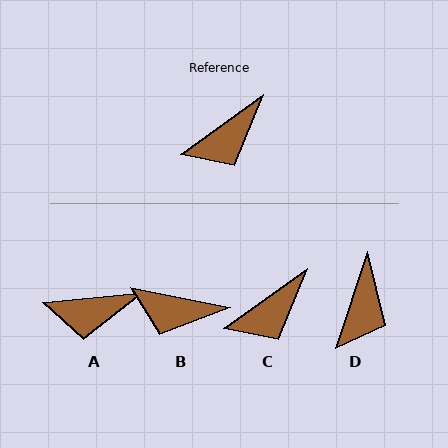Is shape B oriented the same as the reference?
No, it is off by about 47 degrees.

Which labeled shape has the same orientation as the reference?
C.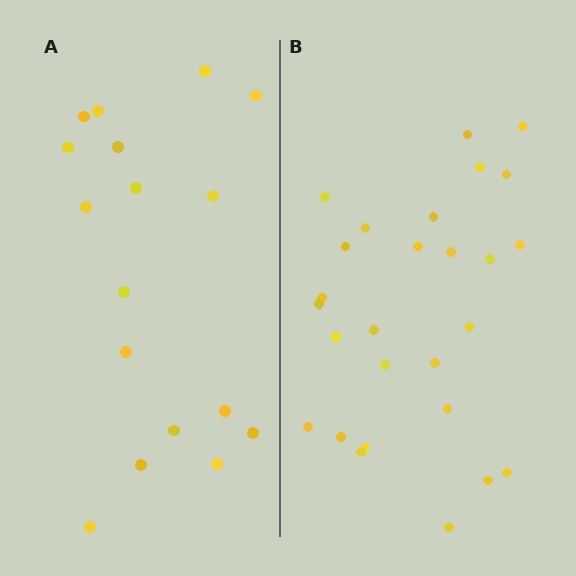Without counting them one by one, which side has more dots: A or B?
Region B (the right region) has more dots.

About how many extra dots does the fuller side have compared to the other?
Region B has roughly 10 or so more dots than region A.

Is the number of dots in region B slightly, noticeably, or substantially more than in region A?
Region B has substantially more. The ratio is roughly 1.6 to 1.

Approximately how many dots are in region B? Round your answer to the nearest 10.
About 30 dots. (The exact count is 27, which rounds to 30.)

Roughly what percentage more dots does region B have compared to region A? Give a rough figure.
About 60% more.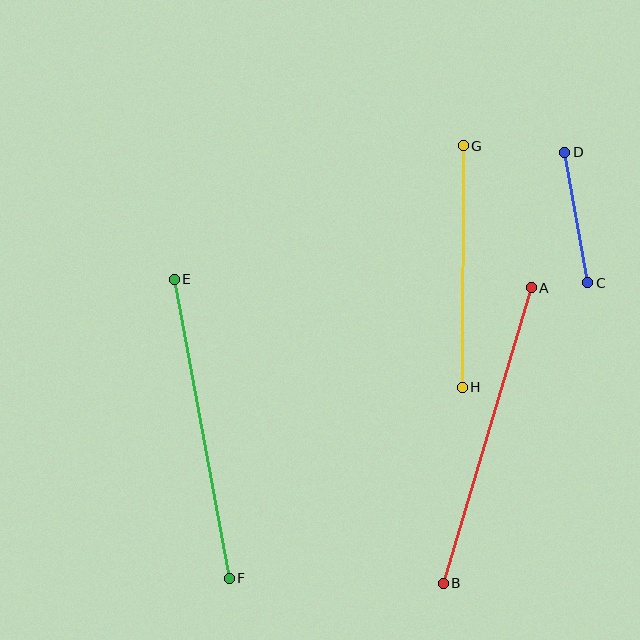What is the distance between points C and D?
The distance is approximately 133 pixels.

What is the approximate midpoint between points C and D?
The midpoint is at approximately (576, 218) pixels.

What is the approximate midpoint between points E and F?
The midpoint is at approximately (202, 429) pixels.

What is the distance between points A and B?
The distance is approximately 309 pixels.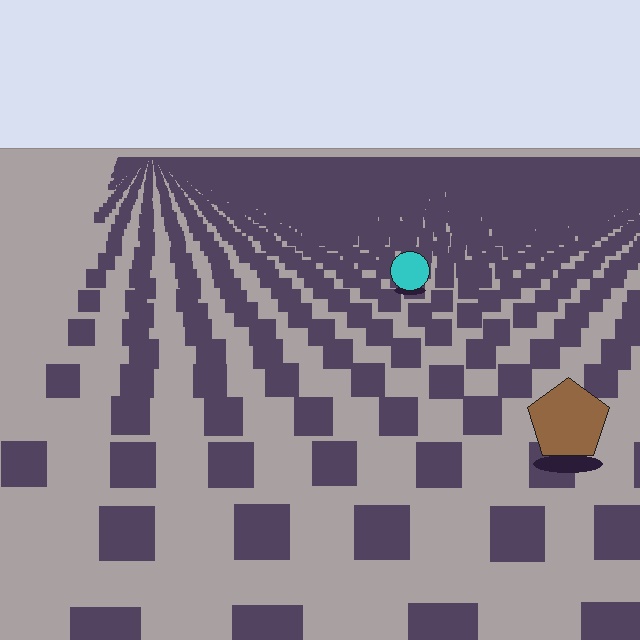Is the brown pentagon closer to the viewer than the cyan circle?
Yes. The brown pentagon is closer — you can tell from the texture gradient: the ground texture is coarser near it.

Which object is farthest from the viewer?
The cyan circle is farthest from the viewer. It appears smaller and the ground texture around it is denser.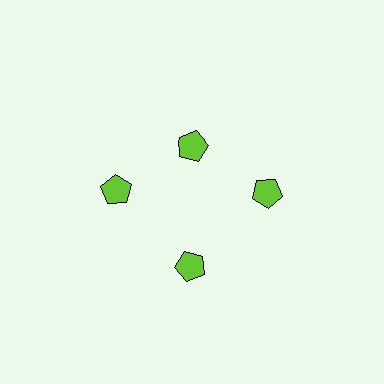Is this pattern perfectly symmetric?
No. The 4 lime pentagons are arranged in a ring, but one element near the 12 o'clock position is pulled inward toward the center, breaking the 4-fold rotational symmetry.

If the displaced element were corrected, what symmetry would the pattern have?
It would have 4-fold rotational symmetry — the pattern would map onto itself every 90 degrees.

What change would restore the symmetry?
The symmetry would be restored by moving it outward, back onto the ring so that all 4 pentagons sit at equal angles and equal distance from the center.